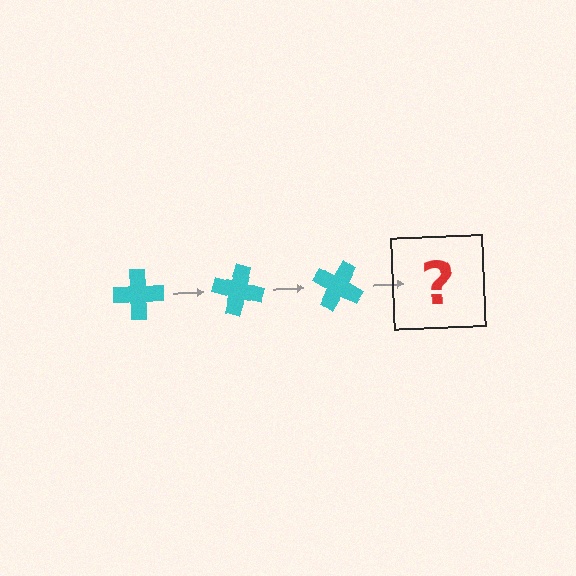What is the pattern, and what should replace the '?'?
The pattern is that the cross rotates 15 degrees each step. The '?' should be a cyan cross rotated 45 degrees.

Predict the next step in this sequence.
The next step is a cyan cross rotated 45 degrees.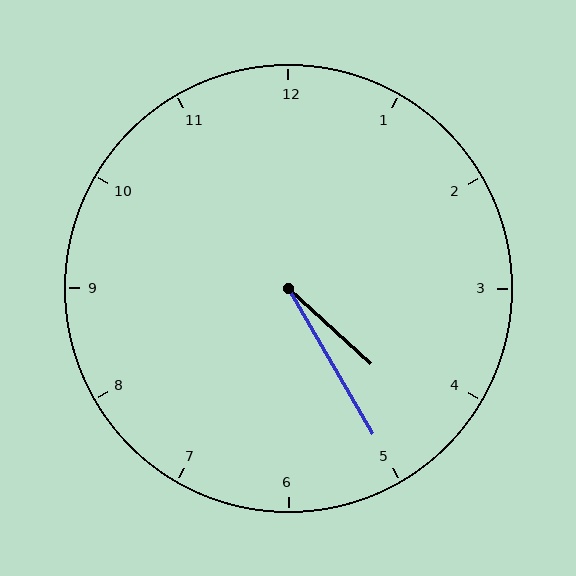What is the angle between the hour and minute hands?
Approximately 18 degrees.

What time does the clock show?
4:25.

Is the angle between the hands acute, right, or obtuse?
It is acute.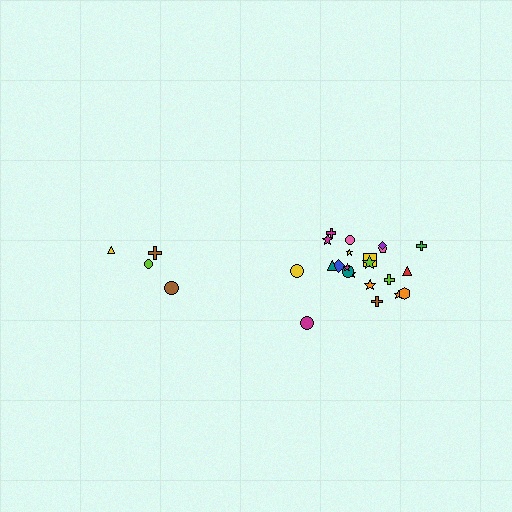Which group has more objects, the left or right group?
The right group.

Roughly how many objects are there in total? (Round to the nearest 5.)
Roughly 25 objects in total.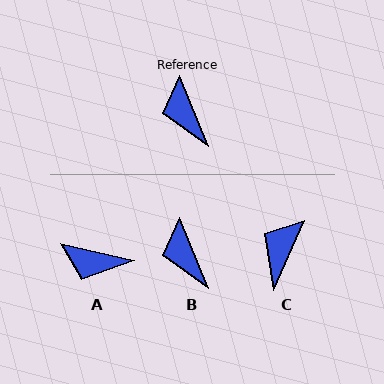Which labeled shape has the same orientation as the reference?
B.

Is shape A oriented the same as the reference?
No, it is off by about 55 degrees.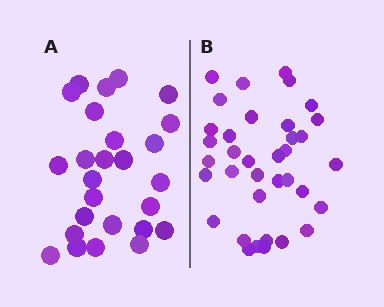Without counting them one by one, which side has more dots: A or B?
Region B (the right region) has more dots.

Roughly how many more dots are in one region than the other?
Region B has roughly 10 or so more dots than region A.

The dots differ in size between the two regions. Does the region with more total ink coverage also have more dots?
No. Region A has more total ink coverage because its dots are larger, but region B actually contains more individual dots. Total area can be misleading — the number of items is what matters here.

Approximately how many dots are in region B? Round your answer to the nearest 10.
About 40 dots. (The exact count is 36, which rounds to 40.)